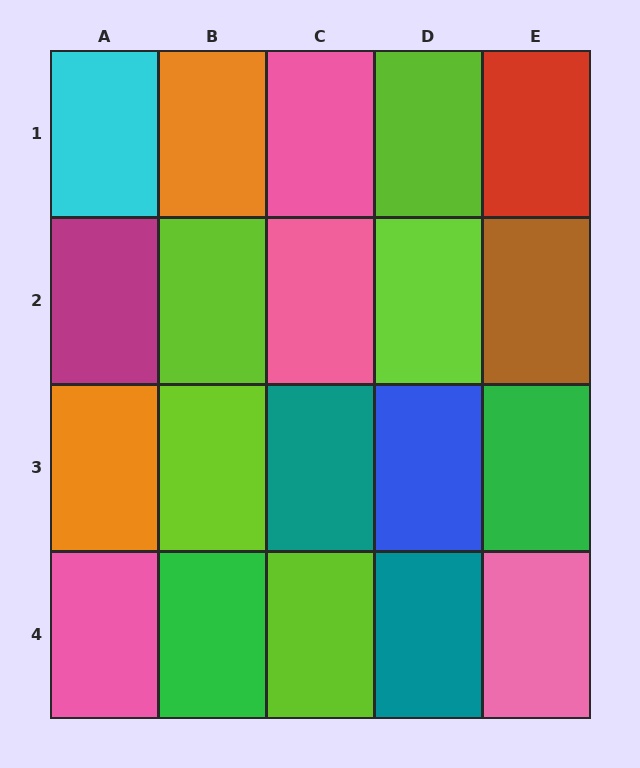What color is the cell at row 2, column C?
Pink.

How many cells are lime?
5 cells are lime.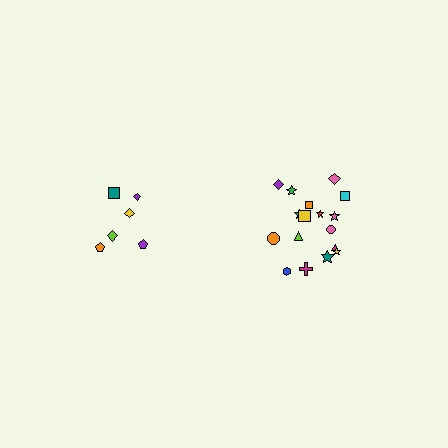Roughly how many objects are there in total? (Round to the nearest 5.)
Roughly 25 objects in total.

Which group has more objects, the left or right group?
The right group.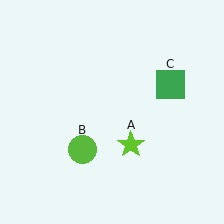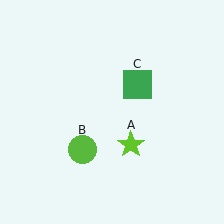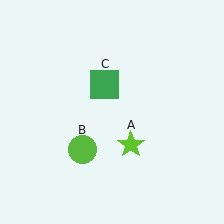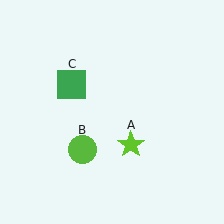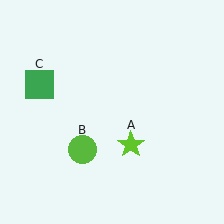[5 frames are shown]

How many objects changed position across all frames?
1 object changed position: green square (object C).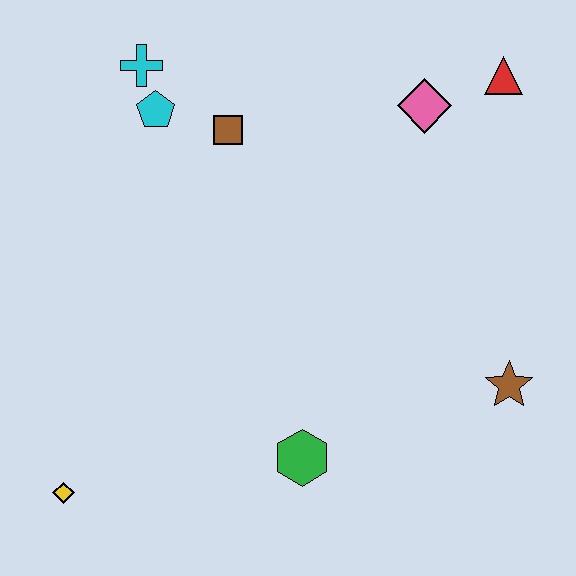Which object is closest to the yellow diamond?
The green hexagon is closest to the yellow diamond.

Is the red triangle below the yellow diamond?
No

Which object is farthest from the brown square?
The yellow diamond is farthest from the brown square.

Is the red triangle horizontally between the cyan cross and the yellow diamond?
No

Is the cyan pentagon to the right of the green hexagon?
No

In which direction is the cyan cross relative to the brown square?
The cyan cross is to the left of the brown square.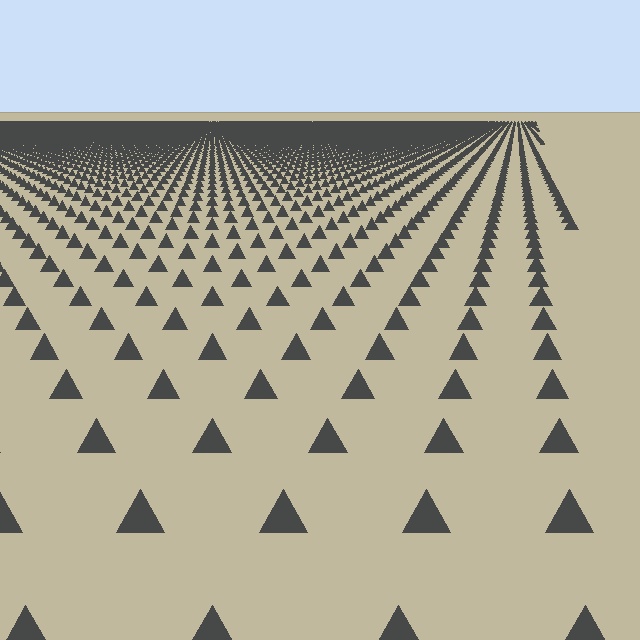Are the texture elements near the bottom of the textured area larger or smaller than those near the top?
Larger. Near the bottom, elements are closer to the viewer and appear at a bigger on-screen size.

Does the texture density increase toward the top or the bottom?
Density increases toward the top.